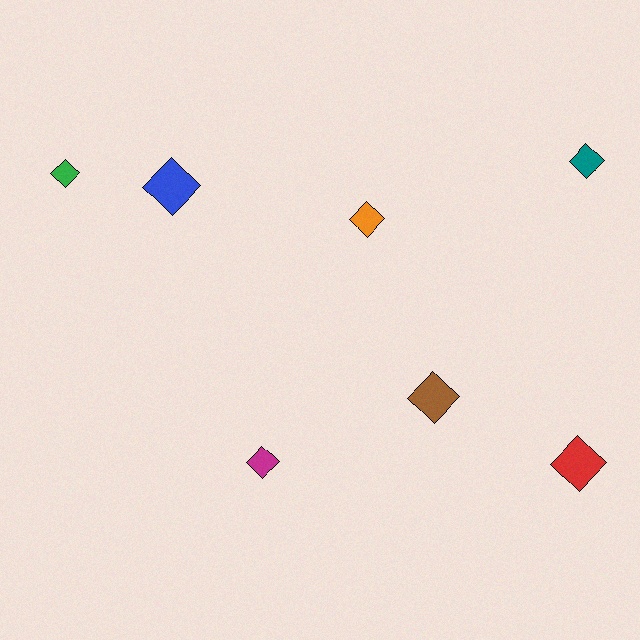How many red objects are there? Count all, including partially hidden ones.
There is 1 red object.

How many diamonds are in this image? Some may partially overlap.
There are 7 diamonds.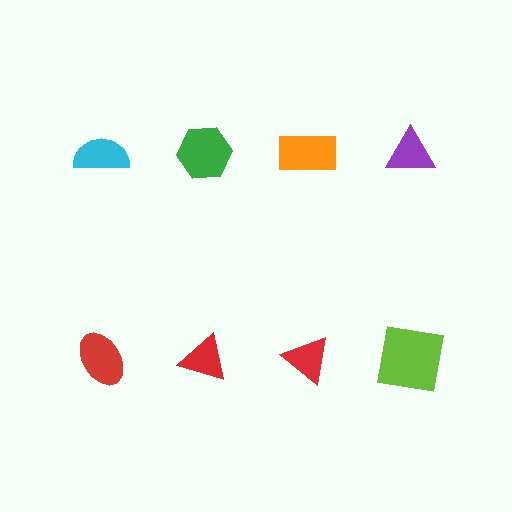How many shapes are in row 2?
4 shapes.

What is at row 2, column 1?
A red ellipse.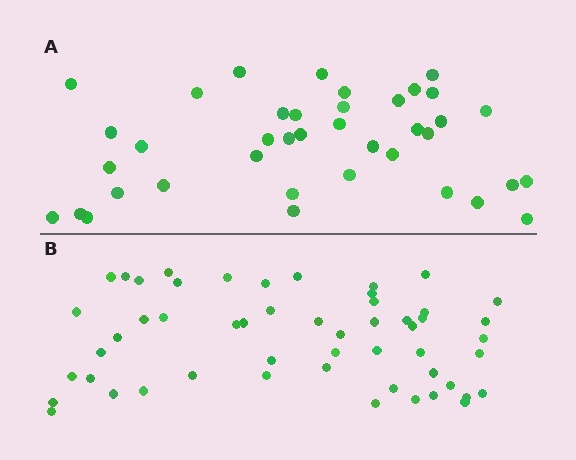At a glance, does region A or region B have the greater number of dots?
Region B (the bottom region) has more dots.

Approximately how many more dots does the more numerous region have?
Region B has approximately 15 more dots than region A.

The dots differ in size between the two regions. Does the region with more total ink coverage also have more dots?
No. Region A has more total ink coverage because its dots are larger, but region B actually contains more individual dots. Total area can be misleading — the number of items is what matters here.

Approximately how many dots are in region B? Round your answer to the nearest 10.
About 50 dots. (The exact count is 53, which rounds to 50.)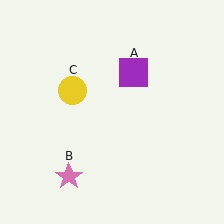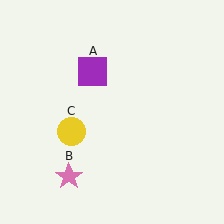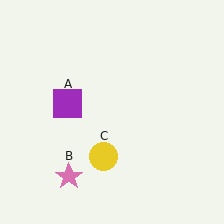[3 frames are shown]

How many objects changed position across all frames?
2 objects changed position: purple square (object A), yellow circle (object C).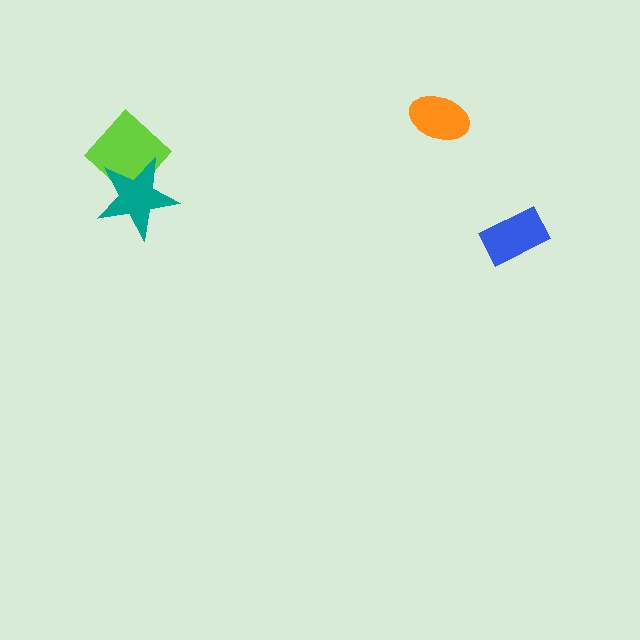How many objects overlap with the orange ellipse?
0 objects overlap with the orange ellipse.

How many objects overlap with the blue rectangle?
0 objects overlap with the blue rectangle.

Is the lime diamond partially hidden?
Yes, it is partially covered by another shape.